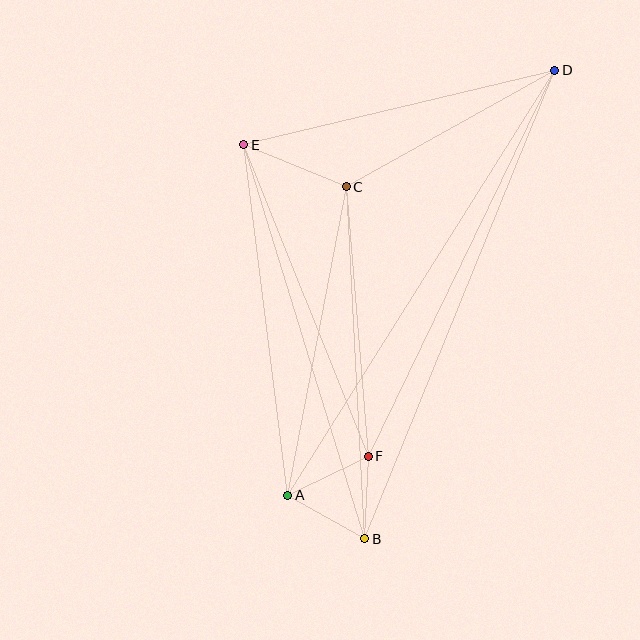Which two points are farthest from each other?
Points B and D are farthest from each other.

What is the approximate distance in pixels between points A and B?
The distance between A and B is approximately 88 pixels.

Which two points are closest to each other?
Points B and F are closest to each other.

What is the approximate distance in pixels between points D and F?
The distance between D and F is approximately 428 pixels.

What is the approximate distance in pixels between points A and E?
The distance between A and E is approximately 353 pixels.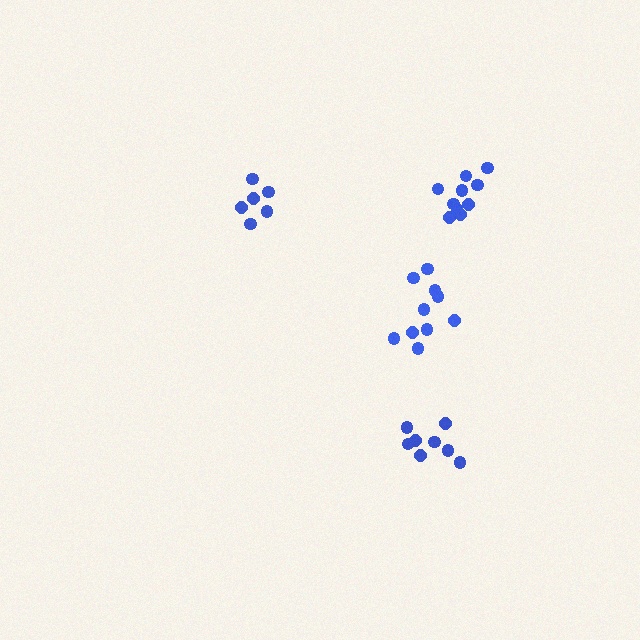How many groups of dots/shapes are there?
There are 4 groups.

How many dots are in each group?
Group 1: 8 dots, Group 2: 6 dots, Group 3: 10 dots, Group 4: 10 dots (34 total).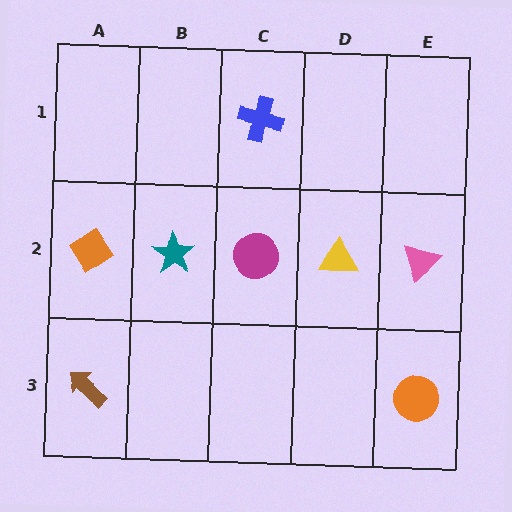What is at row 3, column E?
An orange circle.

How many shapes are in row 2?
5 shapes.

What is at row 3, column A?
A brown arrow.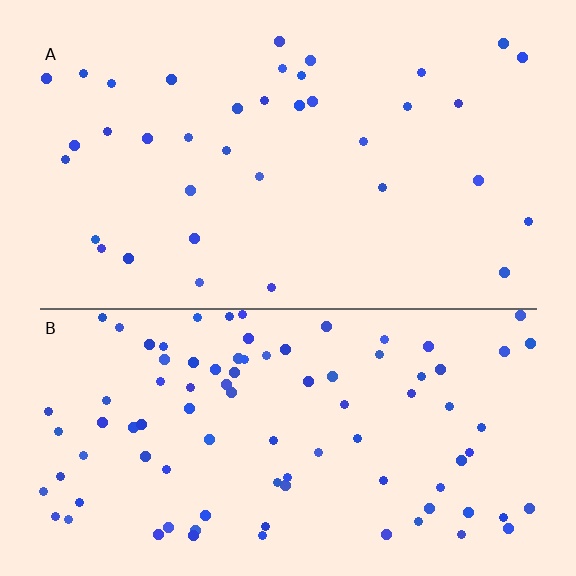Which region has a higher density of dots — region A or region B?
B (the bottom).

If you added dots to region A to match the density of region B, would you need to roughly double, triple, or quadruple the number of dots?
Approximately triple.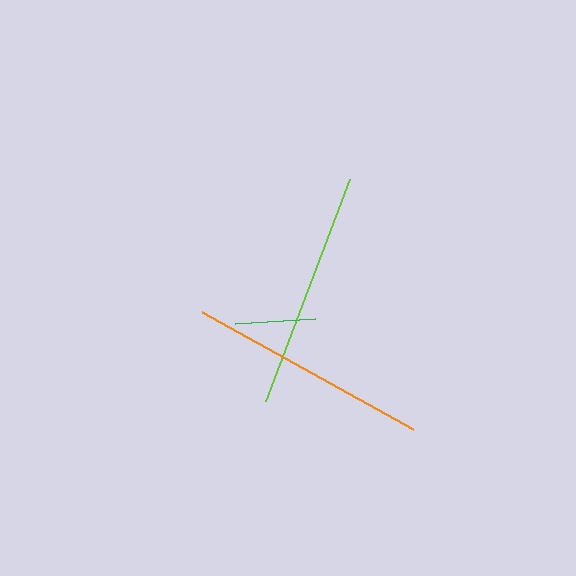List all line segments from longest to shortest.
From longest to shortest: orange, lime, green.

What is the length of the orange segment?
The orange segment is approximately 241 pixels long.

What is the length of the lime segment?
The lime segment is approximately 237 pixels long.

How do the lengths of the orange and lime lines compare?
The orange and lime lines are approximately the same length.